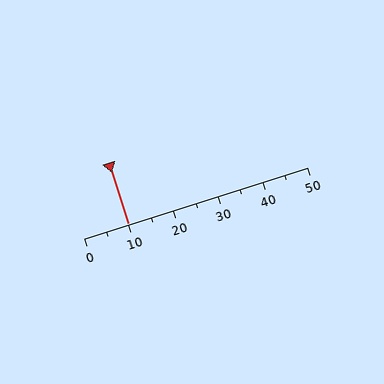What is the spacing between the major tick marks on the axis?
The major ticks are spaced 10 apart.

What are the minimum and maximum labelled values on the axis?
The axis runs from 0 to 50.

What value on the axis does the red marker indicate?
The marker indicates approximately 10.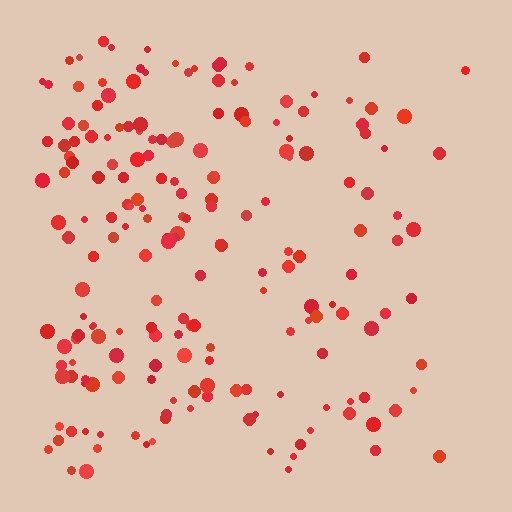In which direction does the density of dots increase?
From right to left, with the left side densest.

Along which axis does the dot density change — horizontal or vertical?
Horizontal.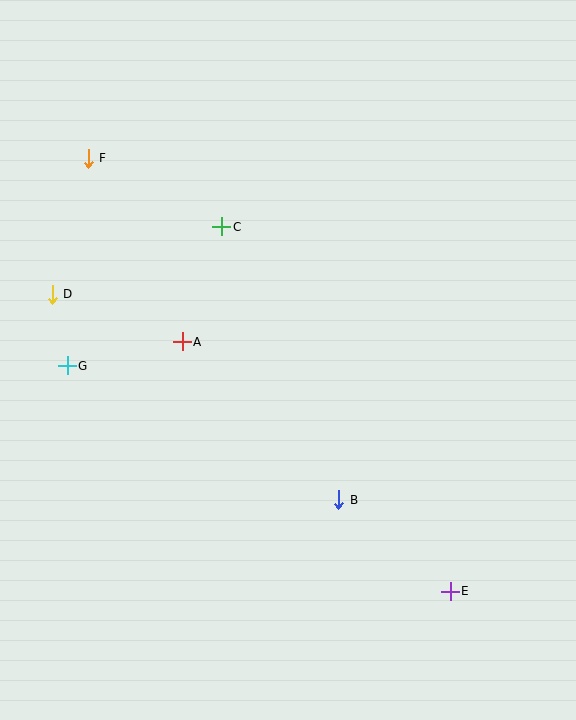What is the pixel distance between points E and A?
The distance between E and A is 366 pixels.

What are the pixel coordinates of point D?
Point D is at (52, 295).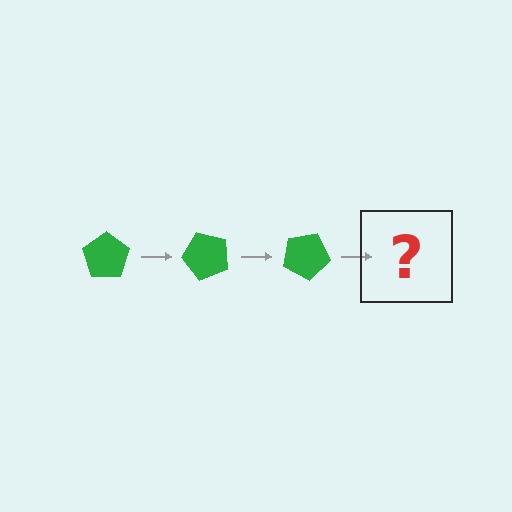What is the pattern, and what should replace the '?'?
The pattern is that the pentagon rotates 50 degrees each step. The '?' should be a green pentagon rotated 150 degrees.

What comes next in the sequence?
The next element should be a green pentagon rotated 150 degrees.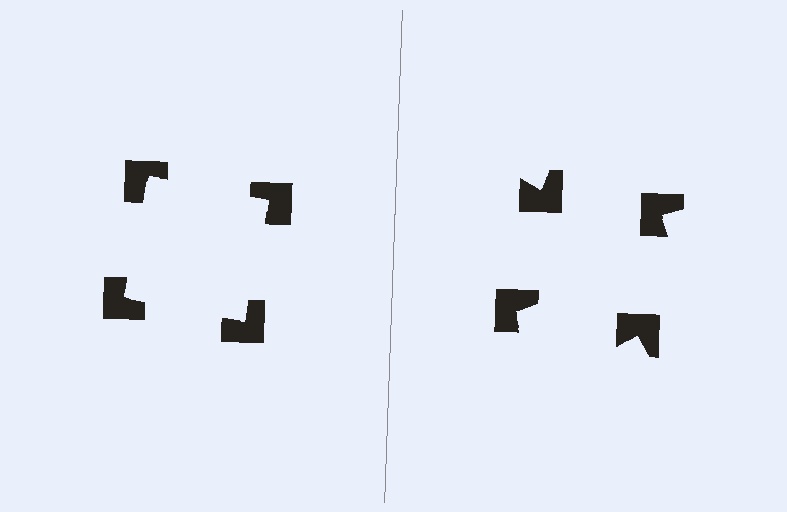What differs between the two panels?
The notched squares are positioned identically on both sides; only the wedge orientations differ. On the left they align to a square; on the right they are misaligned.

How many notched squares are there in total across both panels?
8 — 4 on each side.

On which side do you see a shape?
An illusory square appears on the left side. On the right side the wedge cuts are rotated, so no coherent shape forms.